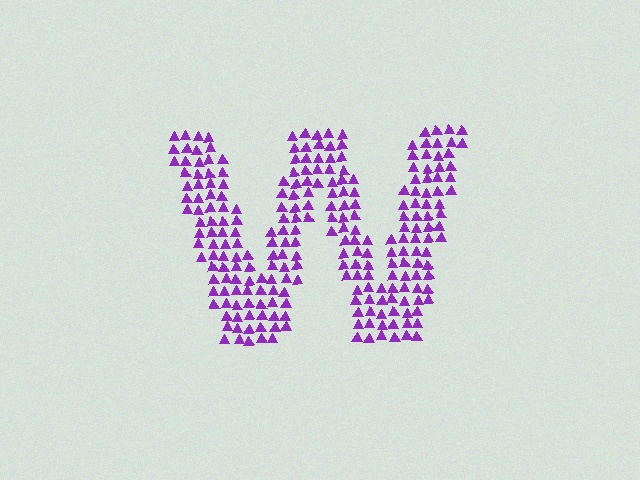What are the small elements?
The small elements are triangles.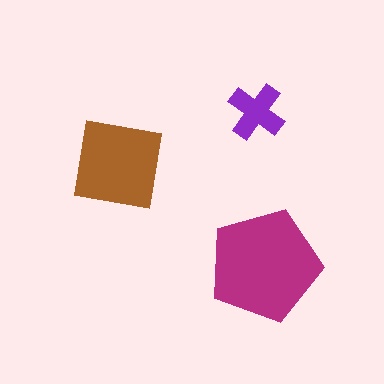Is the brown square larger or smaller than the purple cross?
Larger.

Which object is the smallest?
The purple cross.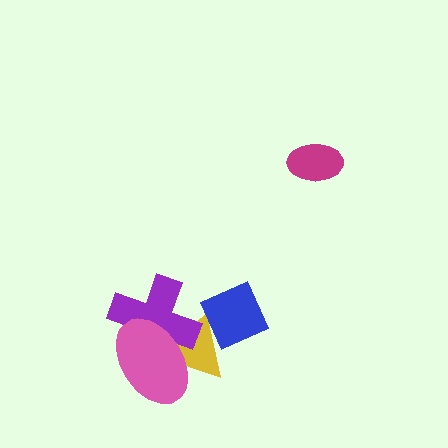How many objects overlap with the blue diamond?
1 object overlaps with the blue diamond.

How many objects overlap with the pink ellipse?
2 objects overlap with the pink ellipse.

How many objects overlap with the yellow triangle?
3 objects overlap with the yellow triangle.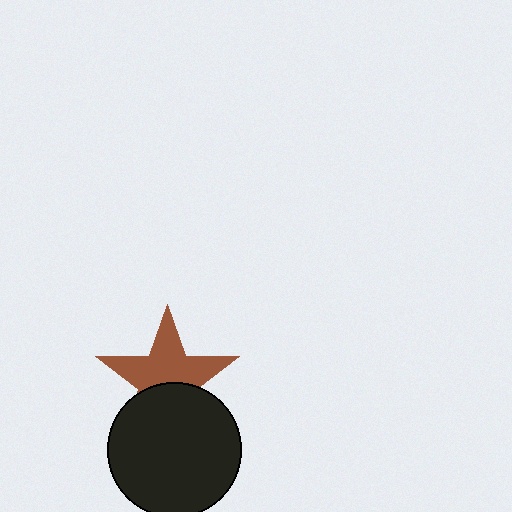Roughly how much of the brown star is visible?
About half of it is visible (roughly 60%).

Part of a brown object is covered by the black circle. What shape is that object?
It is a star.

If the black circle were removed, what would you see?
You would see the complete brown star.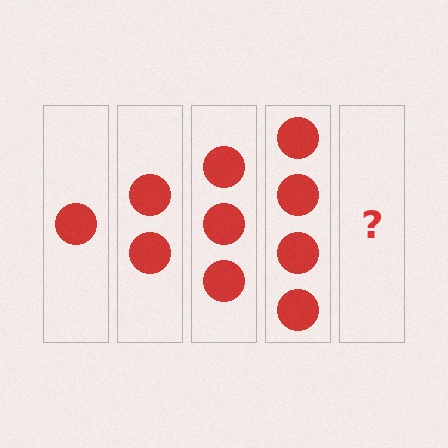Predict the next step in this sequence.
The next step is 5 circles.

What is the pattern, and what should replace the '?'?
The pattern is that each step adds one more circle. The '?' should be 5 circles.